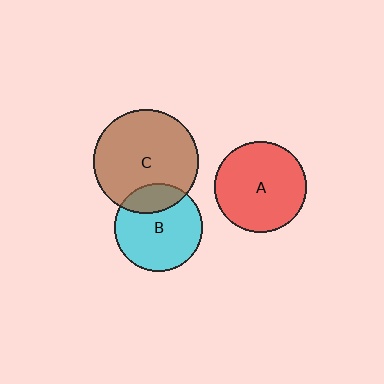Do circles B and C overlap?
Yes.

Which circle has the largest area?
Circle C (brown).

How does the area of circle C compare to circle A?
Approximately 1.3 times.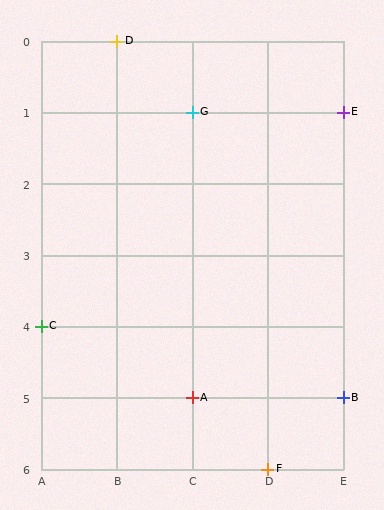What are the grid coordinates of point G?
Point G is at grid coordinates (C, 1).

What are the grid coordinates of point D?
Point D is at grid coordinates (B, 0).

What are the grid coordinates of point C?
Point C is at grid coordinates (A, 4).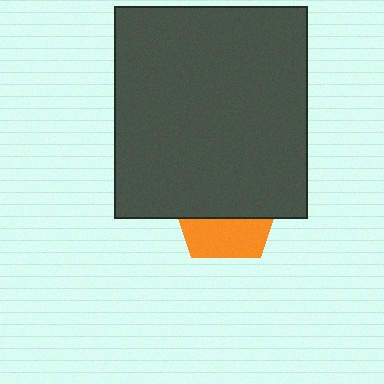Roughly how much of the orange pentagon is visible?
A small part of it is visible (roughly 38%).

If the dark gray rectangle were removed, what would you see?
You would see the complete orange pentagon.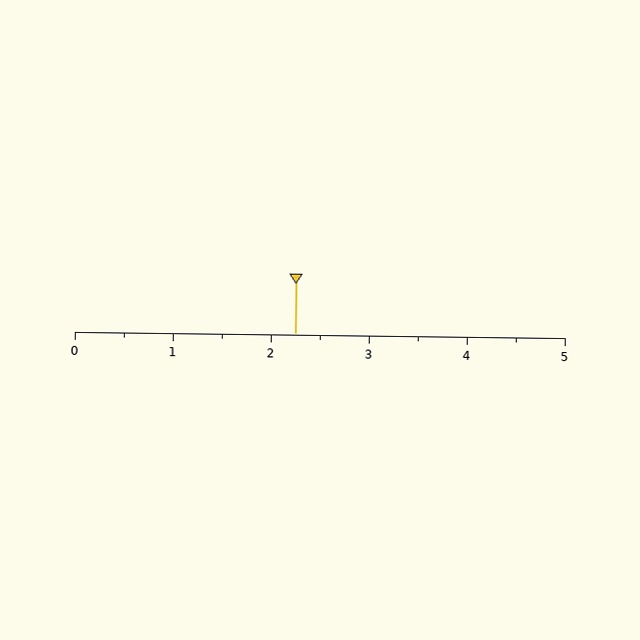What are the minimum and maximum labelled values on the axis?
The axis runs from 0 to 5.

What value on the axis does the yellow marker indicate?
The marker indicates approximately 2.2.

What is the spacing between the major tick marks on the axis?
The major ticks are spaced 1 apart.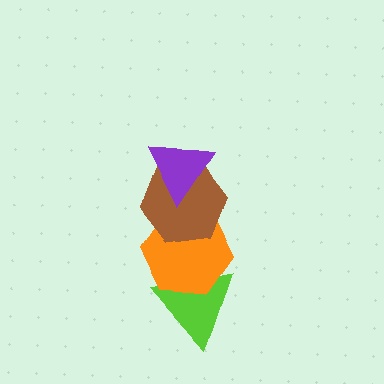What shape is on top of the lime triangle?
The orange hexagon is on top of the lime triangle.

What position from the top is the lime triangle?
The lime triangle is 4th from the top.